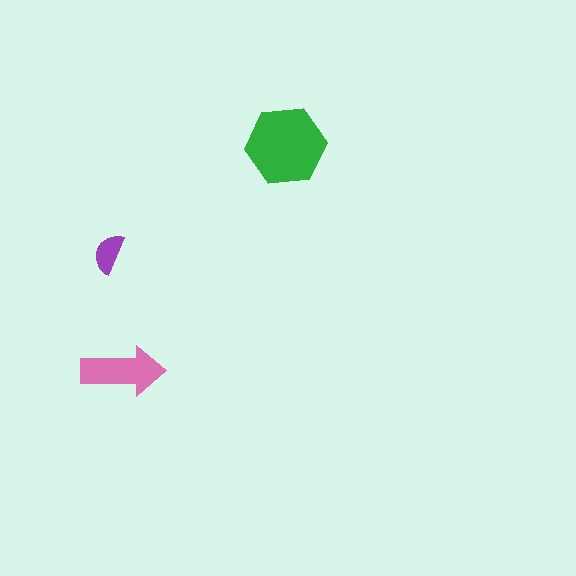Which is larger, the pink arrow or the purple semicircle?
The pink arrow.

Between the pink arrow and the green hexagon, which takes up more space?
The green hexagon.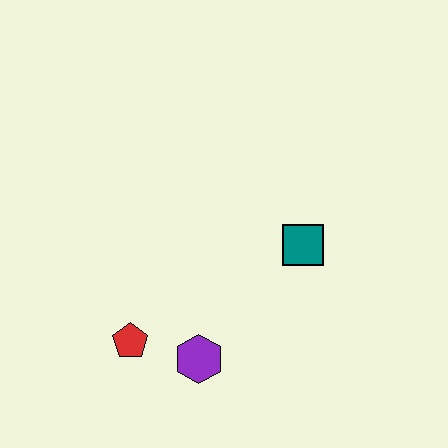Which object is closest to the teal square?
The purple hexagon is closest to the teal square.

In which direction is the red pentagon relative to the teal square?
The red pentagon is to the left of the teal square.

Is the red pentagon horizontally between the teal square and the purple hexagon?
No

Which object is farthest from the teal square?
The red pentagon is farthest from the teal square.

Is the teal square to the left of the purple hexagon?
No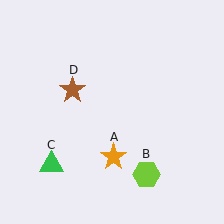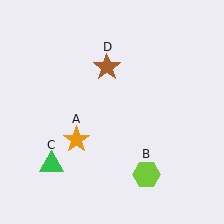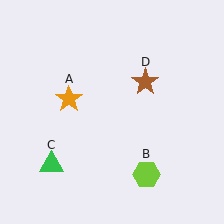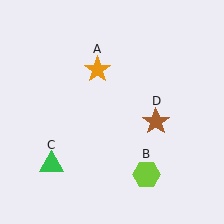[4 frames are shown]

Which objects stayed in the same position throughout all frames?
Lime hexagon (object B) and green triangle (object C) remained stationary.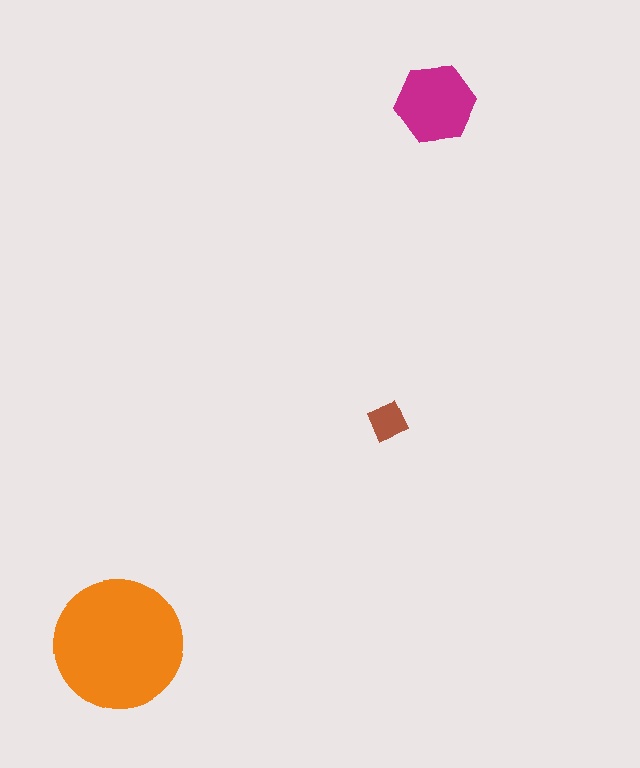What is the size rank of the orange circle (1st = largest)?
1st.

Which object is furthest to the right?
The magenta hexagon is rightmost.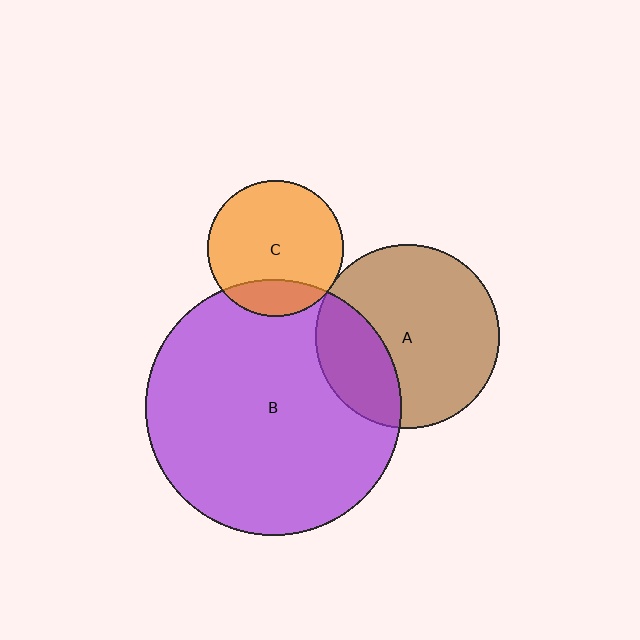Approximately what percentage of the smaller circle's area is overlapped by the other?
Approximately 30%.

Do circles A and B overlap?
Yes.